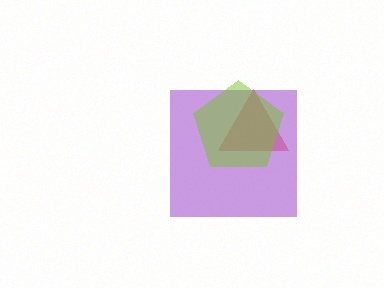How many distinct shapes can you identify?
There are 3 distinct shapes: a red triangle, a purple square, a lime pentagon.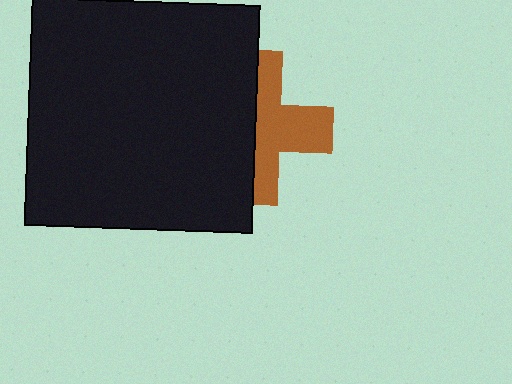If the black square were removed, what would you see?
You would see the complete brown cross.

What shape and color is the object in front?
The object in front is a black square.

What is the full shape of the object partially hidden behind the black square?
The partially hidden object is a brown cross.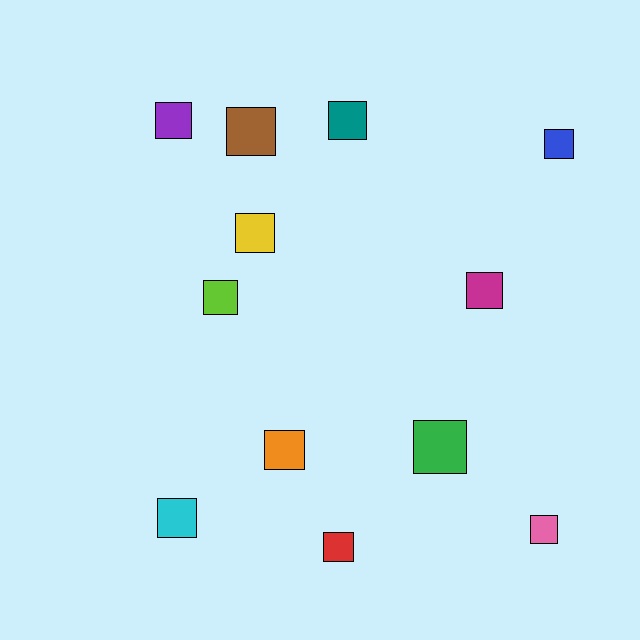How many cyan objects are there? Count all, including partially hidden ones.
There is 1 cyan object.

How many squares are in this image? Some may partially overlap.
There are 12 squares.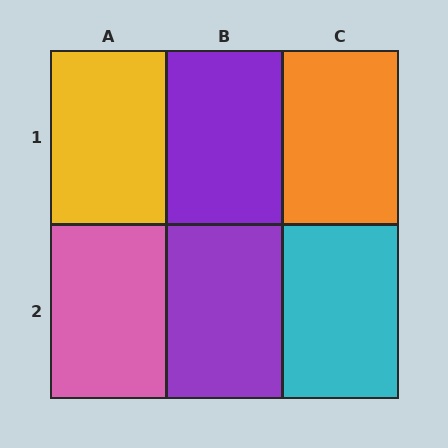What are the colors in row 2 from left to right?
Pink, purple, cyan.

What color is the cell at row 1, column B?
Purple.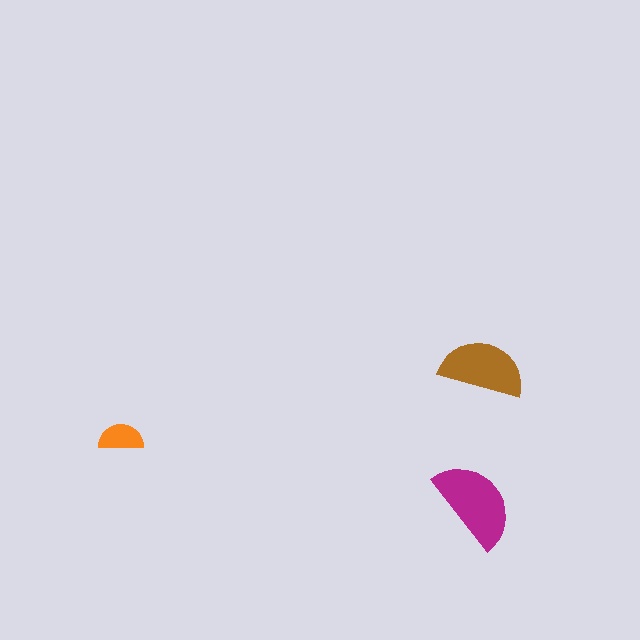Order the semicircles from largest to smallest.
the magenta one, the brown one, the orange one.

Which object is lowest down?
The magenta semicircle is bottommost.